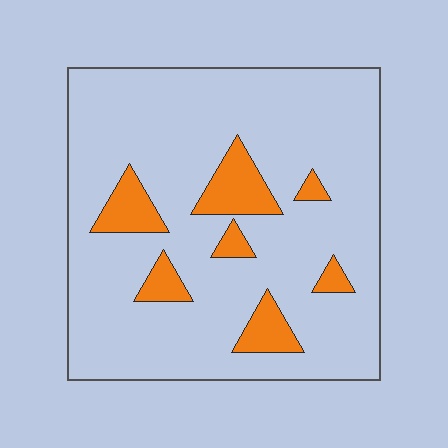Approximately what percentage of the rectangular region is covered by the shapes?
Approximately 15%.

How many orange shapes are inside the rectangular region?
7.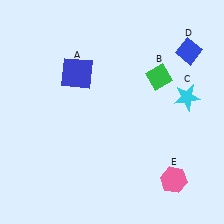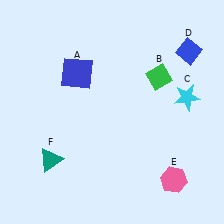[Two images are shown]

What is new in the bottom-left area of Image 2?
A teal triangle (F) was added in the bottom-left area of Image 2.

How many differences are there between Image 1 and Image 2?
There is 1 difference between the two images.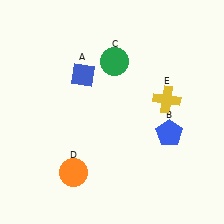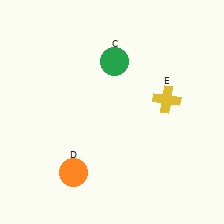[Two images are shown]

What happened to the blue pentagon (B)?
The blue pentagon (B) was removed in Image 2. It was in the bottom-right area of Image 1.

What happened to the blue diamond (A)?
The blue diamond (A) was removed in Image 2. It was in the top-left area of Image 1.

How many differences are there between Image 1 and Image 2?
There are 2 differences between the two images.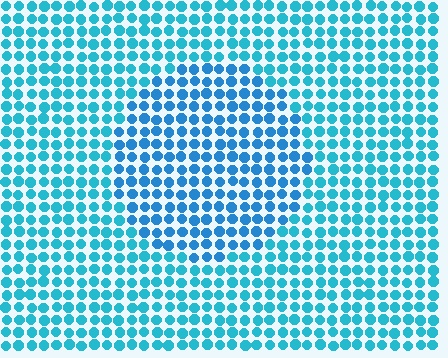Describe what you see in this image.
The image is filled with small cyan elements in a uniform arrangement. A circle-shaped region is visible where the elements are tinted to a slightly different hue, forming a subtle color boundary.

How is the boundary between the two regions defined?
The boundary is defined purely by a slight shift in hue (about 18 degrees). Spacing, size, and orientation are identical on both sides.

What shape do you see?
I see a circle.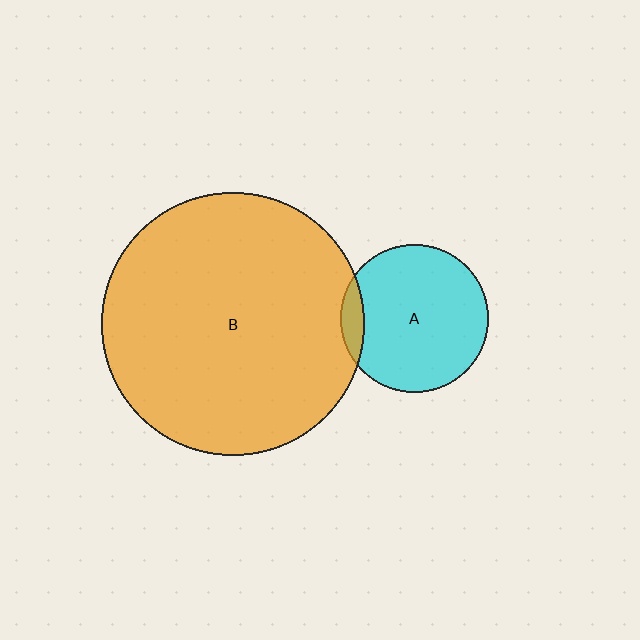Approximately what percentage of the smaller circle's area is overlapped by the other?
Approximately 10%.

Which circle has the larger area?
Circle B (orange).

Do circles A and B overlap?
Yes.